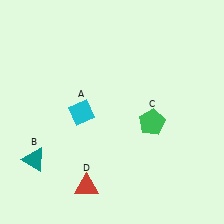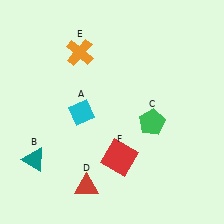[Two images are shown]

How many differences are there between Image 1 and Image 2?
There are 2 differences between the two images.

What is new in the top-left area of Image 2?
An orange cross (E) was added in the top-left area of Image 2.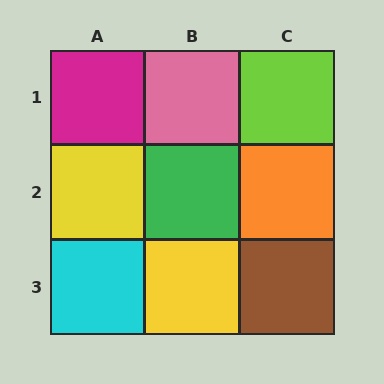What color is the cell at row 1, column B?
Pink.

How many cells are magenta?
1 cell is magenta.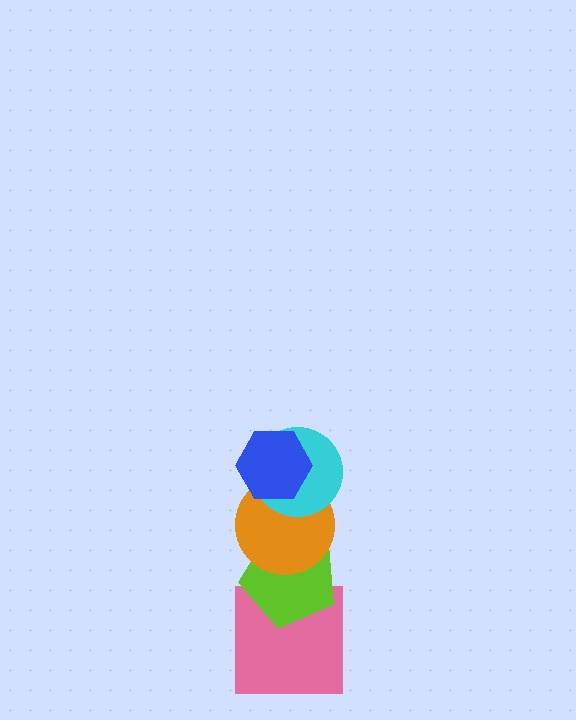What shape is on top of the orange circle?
The cyan circle is on top of the orange circle.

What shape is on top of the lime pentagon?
The orange circle is on top of the lime pentagon.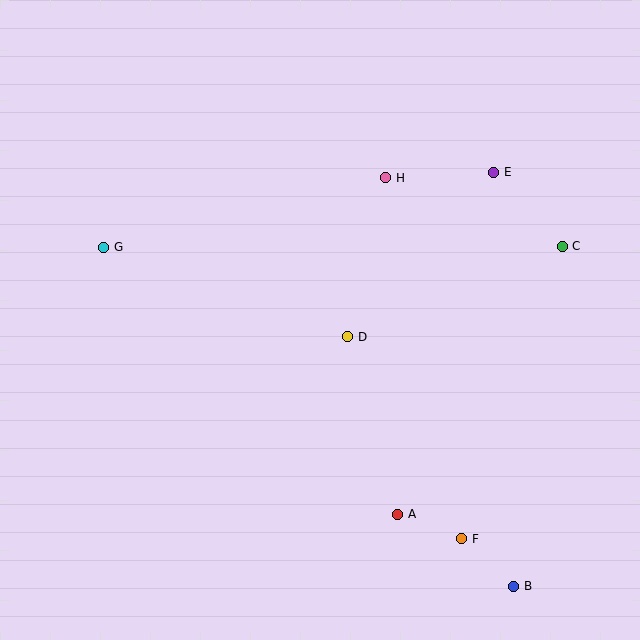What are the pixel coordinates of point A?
Point A is at (398, 514).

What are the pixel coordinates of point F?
Point F is at (462, 539).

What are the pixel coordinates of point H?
Point H is at (386, 178).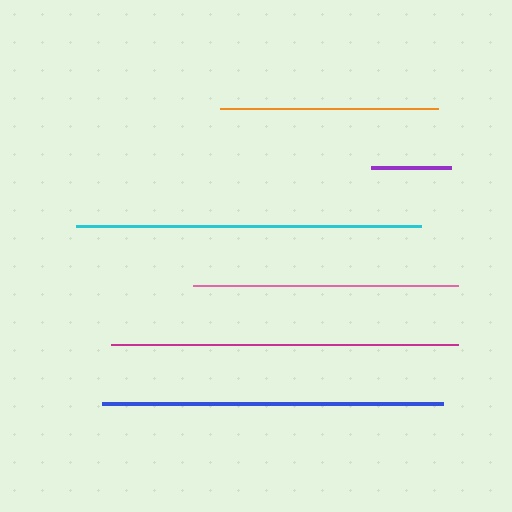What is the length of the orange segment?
The orange segment is approximately 218 pixels long.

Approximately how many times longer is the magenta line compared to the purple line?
The magenta line is approximately 4.3 times the length of the purple line.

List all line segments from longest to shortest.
From longest to shortest: magenta, cyan, blue, pink, orange, purple.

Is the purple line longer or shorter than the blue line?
The blue line is longer than the purple line.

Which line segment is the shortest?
The purple line is the shortest at approximately 80 pixels.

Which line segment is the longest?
The magenta line is the longest at approximately 346 pixels.